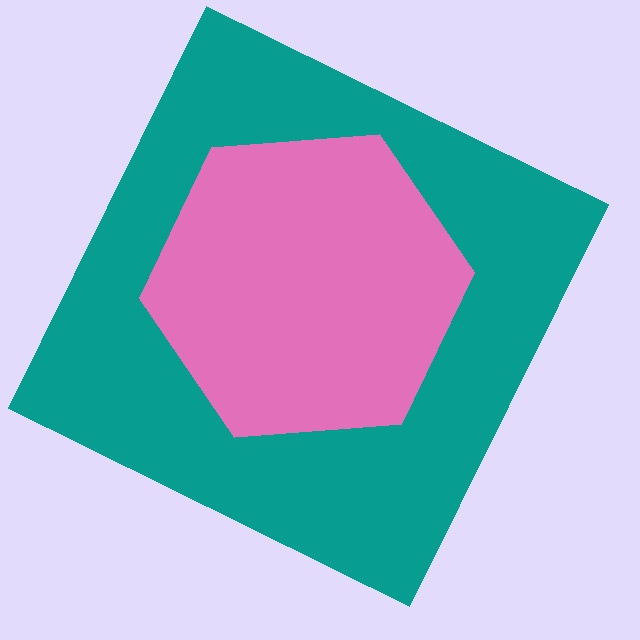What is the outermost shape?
The teal square.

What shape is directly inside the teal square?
The pink hexagon.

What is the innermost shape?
The pink hexagon.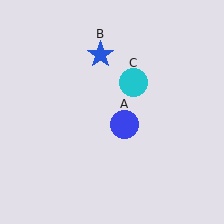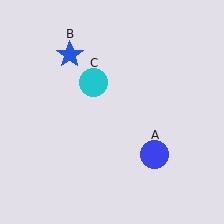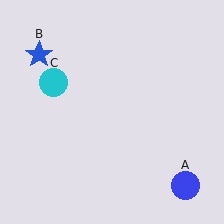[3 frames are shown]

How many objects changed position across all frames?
3 objects changed position: blue circle (object A), blue star (object B), cyan circle (object C).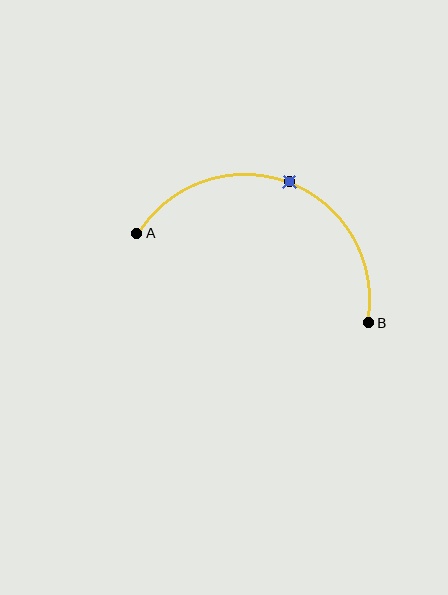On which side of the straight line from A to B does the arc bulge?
The arc bulges above the straight line connecting A and B.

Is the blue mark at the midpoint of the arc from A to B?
Yes. The blue mark lies on the arc at equal arc-length from both A and B — it is the arc midpoint.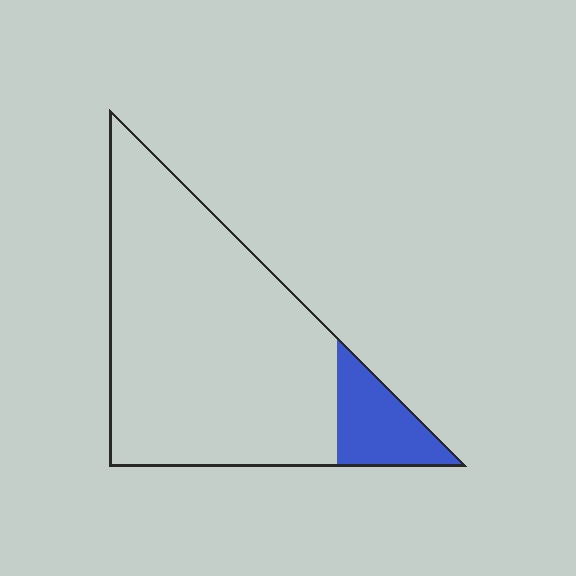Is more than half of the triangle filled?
No.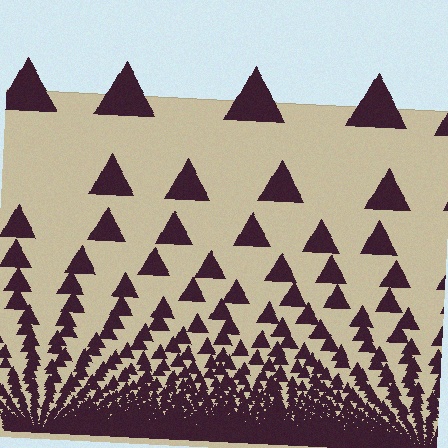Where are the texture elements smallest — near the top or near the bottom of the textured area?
Near the bottom.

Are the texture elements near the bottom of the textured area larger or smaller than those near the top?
Smaller. The gradient is inverted — elements near the bottom are smaller and denser.